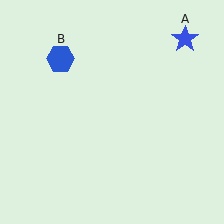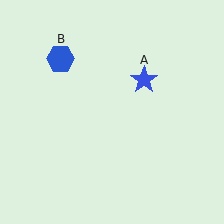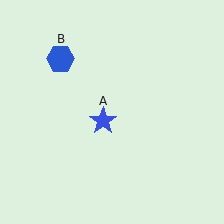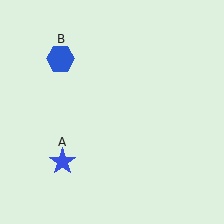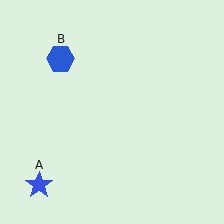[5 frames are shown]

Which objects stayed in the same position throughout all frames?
Blue hexagon (object B) remained stationary.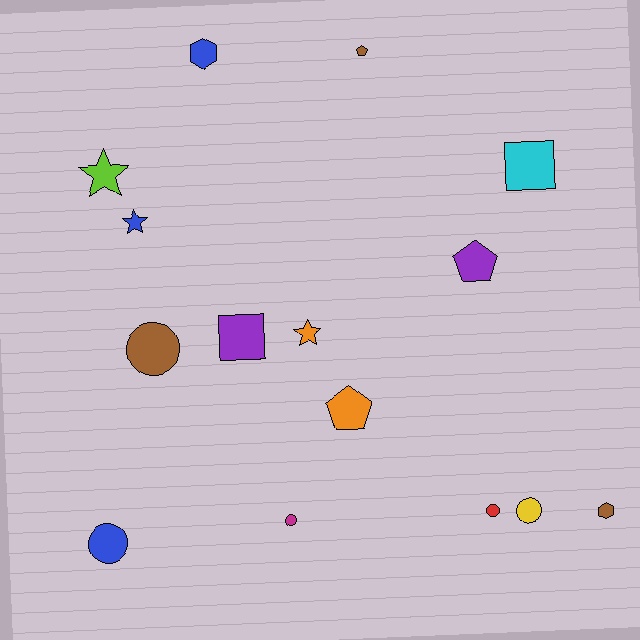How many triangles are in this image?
There are no triangles.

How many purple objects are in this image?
There are 2 purple objects.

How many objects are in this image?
There are 15 objects.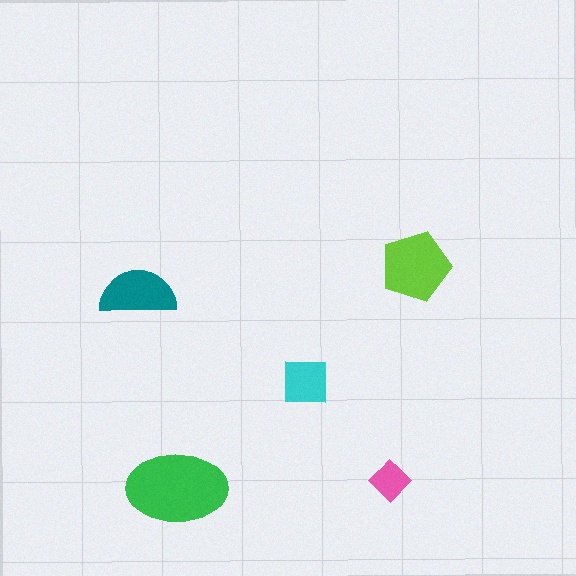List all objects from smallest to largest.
The pink diamond, the cyan square, the teal semicircle, the lime pentagon, the green ellipse.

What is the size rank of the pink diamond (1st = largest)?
5th.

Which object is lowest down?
The green ellipse is bottommost.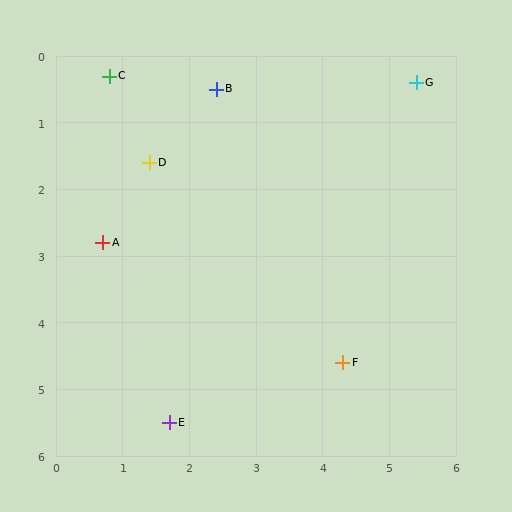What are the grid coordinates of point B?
Point B is at approximately (2.4, 0.5).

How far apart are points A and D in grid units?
Points A and D are about 1.4 grid units apart.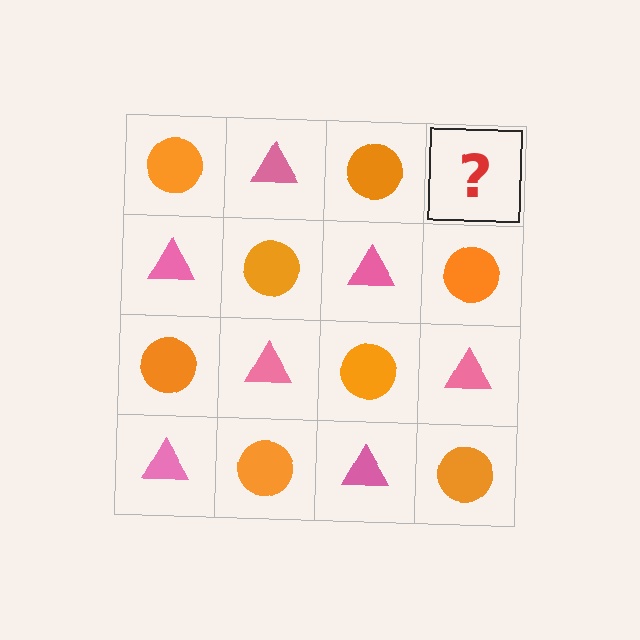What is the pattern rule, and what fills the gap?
The rule is that it alternates orange circle and pink triangle in a checkerboard pattern. The gap should be filled with a pink triangle.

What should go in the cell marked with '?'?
The missing cell should contain a pink triangle.